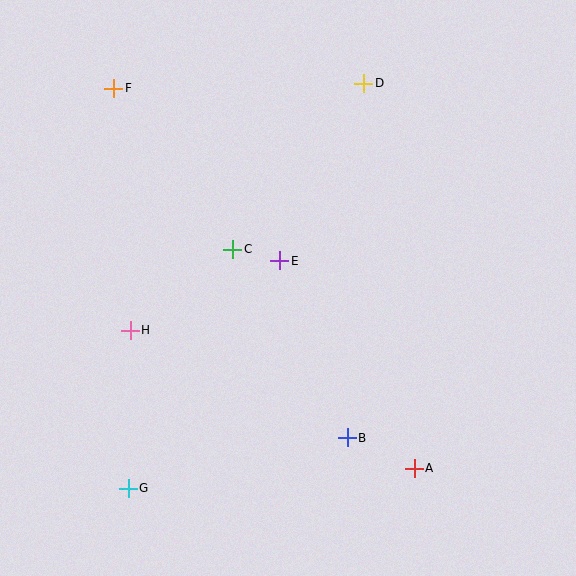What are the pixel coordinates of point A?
Point A is at (415, 468).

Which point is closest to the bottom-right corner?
Point A is closest to the bottom-right corner.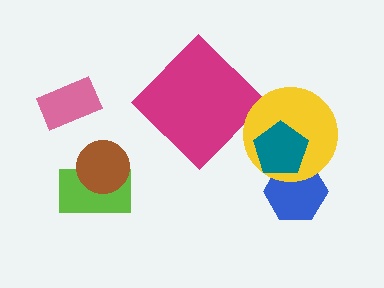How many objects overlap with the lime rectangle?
1 object overlaps with the lime rectangle.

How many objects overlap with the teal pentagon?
2 objects overlap with the teal pentagon.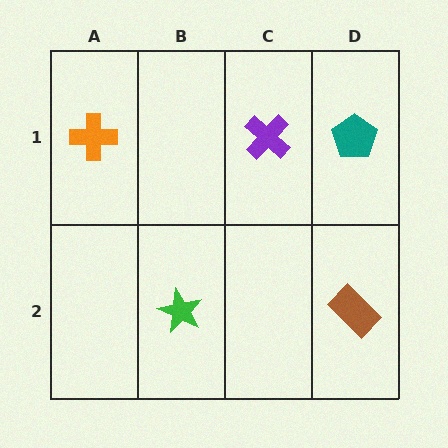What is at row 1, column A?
An orange cross.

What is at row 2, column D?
A brown rectangle.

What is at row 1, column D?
A teal pentagon.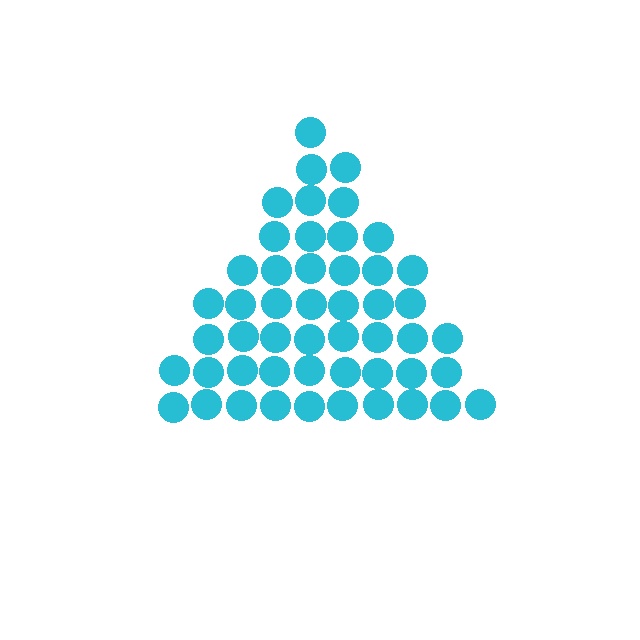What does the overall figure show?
The overall figure shows a triangle.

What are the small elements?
The small elements are circles.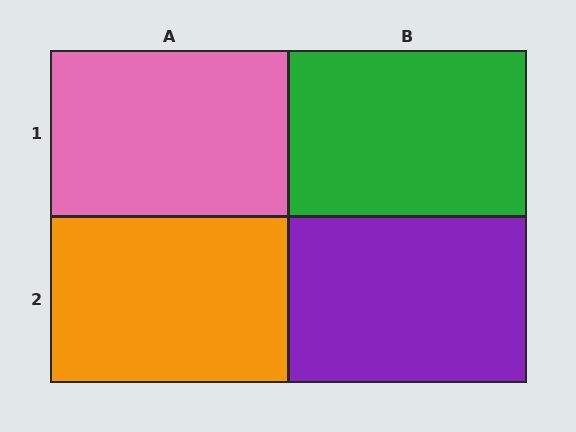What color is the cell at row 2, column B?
Purple.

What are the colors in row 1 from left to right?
Pink, green.